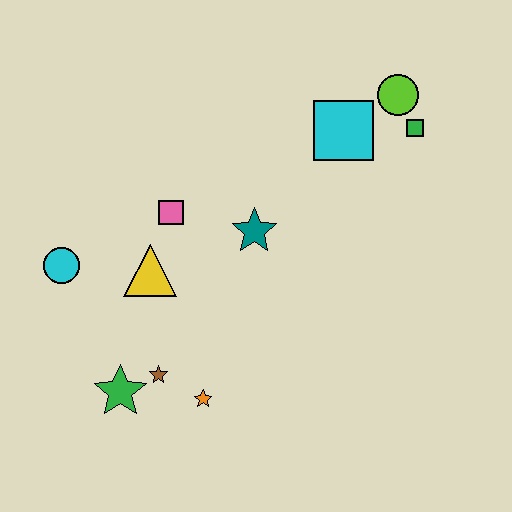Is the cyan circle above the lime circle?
No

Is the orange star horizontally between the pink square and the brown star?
No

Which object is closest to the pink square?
The yellow triangle is closest to the pink square.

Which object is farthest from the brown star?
The lime circle is farthest from the brown star.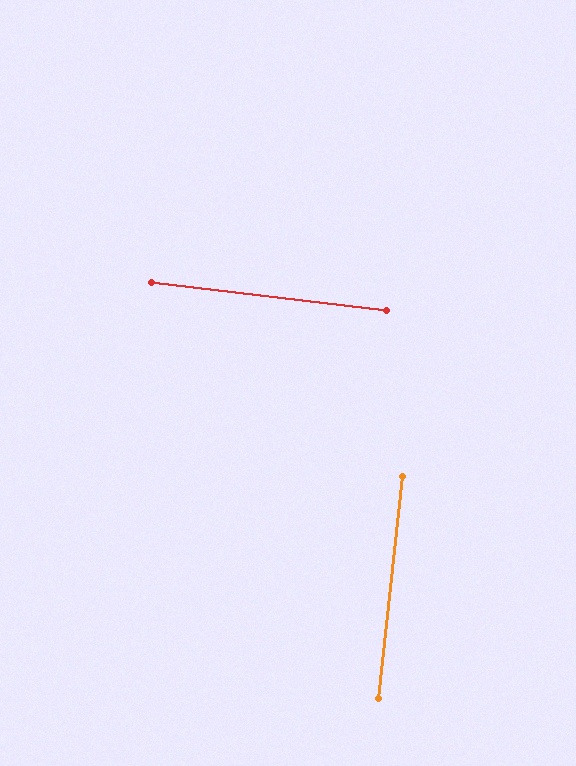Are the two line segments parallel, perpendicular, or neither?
Perpendicular — they meet at approximately 89°.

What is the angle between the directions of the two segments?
Approximately 89 degrees.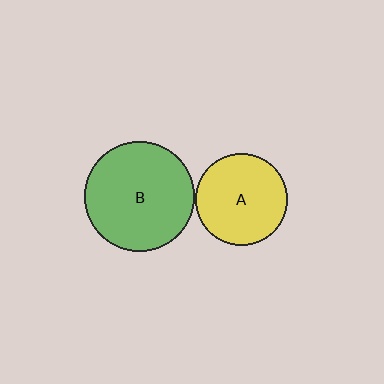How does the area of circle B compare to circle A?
Approximately 1.4 times.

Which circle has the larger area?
Circle B (green).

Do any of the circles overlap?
No, none of the circles overlap.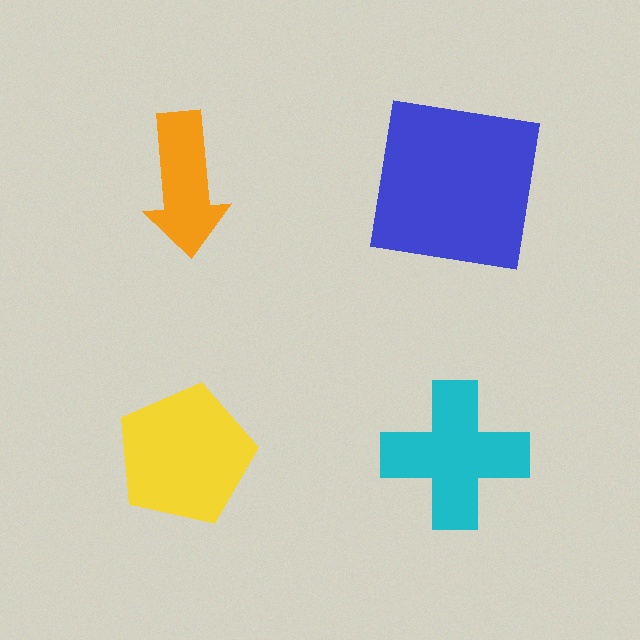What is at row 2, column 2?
A cyan cross.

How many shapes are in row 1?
2 shapes.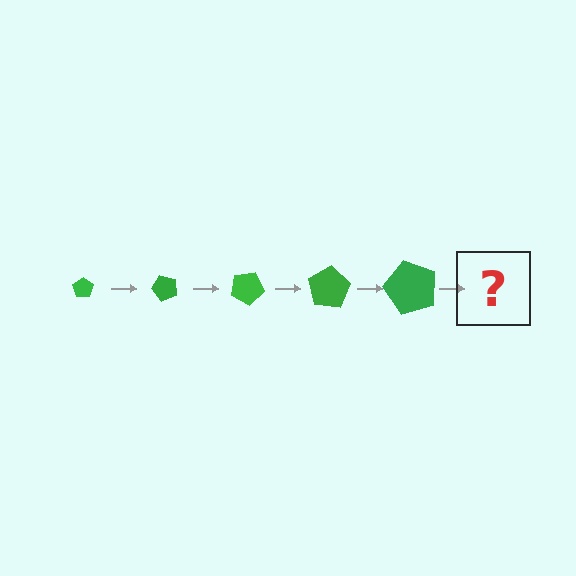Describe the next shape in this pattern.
It should be a pentagon, larger than the previous one and rotated 250 degrees from the start.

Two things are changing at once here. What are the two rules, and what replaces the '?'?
The two rules are that the pentagon grows larger each step and it rotates 50 degrees each step. The '?' should be a pentagon, larger than the previous one and rotated 250 degrees from the start.